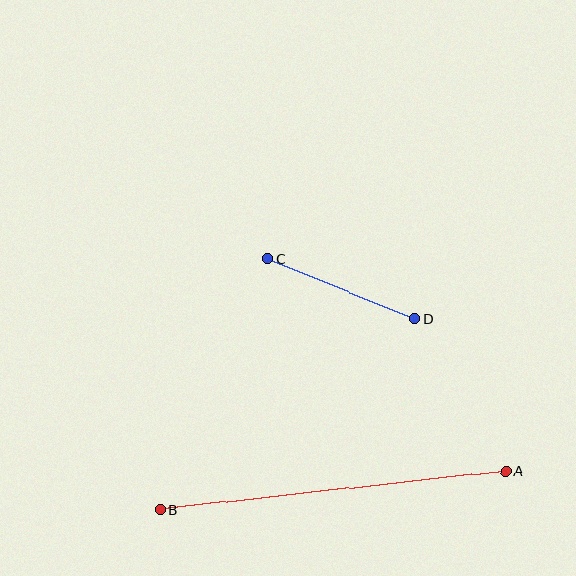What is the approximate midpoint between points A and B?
The midpoint is at approximately (333, 490) pixels.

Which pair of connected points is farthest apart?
Points A and B are farthest apart.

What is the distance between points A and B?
The distance is approximately 348 pixels.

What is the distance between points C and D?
The distance is approximately 158 pixels.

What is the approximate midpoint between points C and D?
The midpoint is at approximately (341, 289) pixels.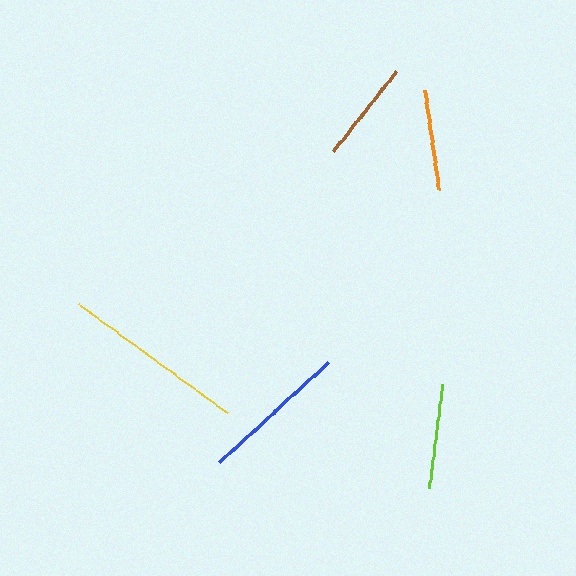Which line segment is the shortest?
The orange line is the shortest at approximately 101 pixels.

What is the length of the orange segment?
The orange segment is approximately 101 pixels long.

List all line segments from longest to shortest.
From longest to shortest: yellow, blue, lime, brown, orange.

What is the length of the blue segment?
The blue segment is approximately 147 pixels long.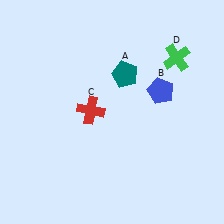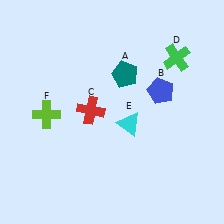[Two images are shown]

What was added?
A cyan triangle (E), a lime cross (F) were added in Image 2.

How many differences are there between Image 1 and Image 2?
There are 2 differences between the two images.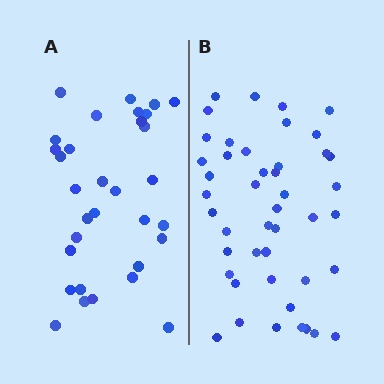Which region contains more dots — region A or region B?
Region B (the right region) has more dots.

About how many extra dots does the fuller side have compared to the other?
Region B has approximately 15 more dots than region A.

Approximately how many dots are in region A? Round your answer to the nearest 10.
About 30 dots. (The exact count is 32, which rounds to 30.)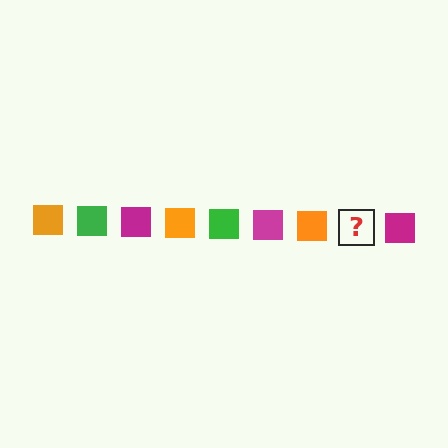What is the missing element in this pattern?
The missing element is a green square.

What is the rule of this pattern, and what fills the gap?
The rule is that the pattern cycles through orange, green, magenta squares. The gap should be filled with a green square.